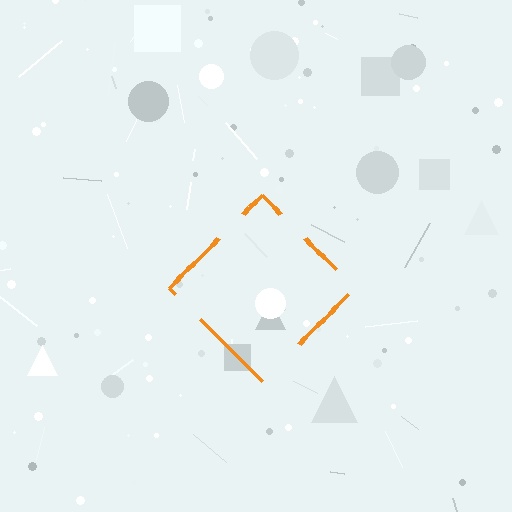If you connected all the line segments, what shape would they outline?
They would outline a diamond.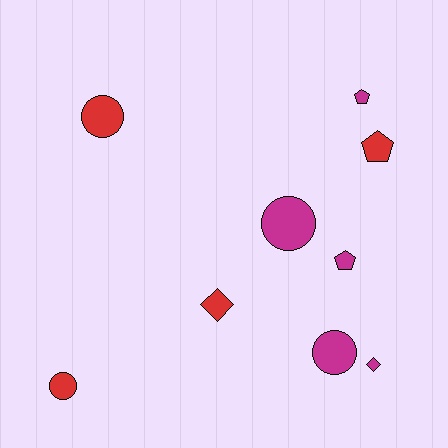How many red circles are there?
There are 2 red circles.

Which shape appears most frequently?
Circle, with 4 objects.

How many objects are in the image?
There are 9 objects.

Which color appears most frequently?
Magenta, with 5 objects.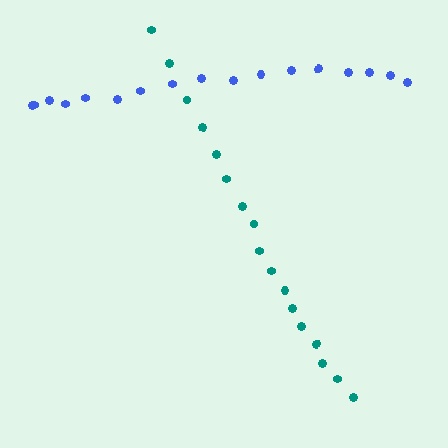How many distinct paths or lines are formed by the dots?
There are 2 distinct paths.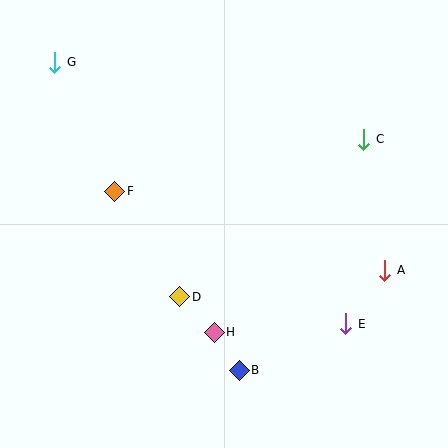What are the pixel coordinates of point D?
Point D is at (180, 297).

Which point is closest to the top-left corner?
Point G is closest to the top-left corner.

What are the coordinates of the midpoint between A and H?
The midpoint between A and H is at (300, 301).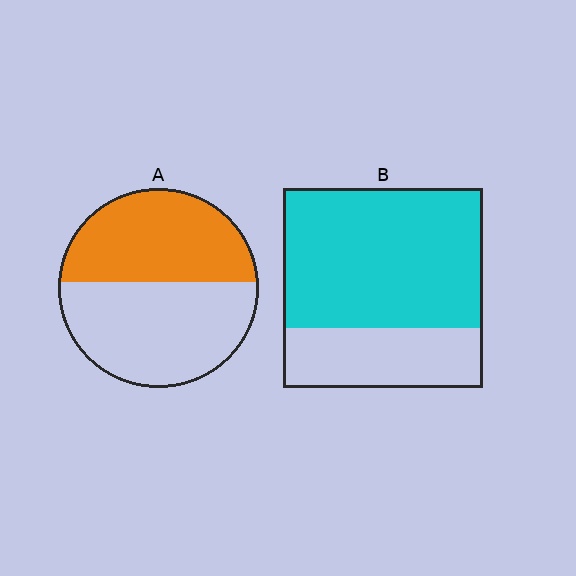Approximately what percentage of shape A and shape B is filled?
A is approximately 45% and B is approximately 70%.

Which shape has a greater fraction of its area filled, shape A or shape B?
Shape B.